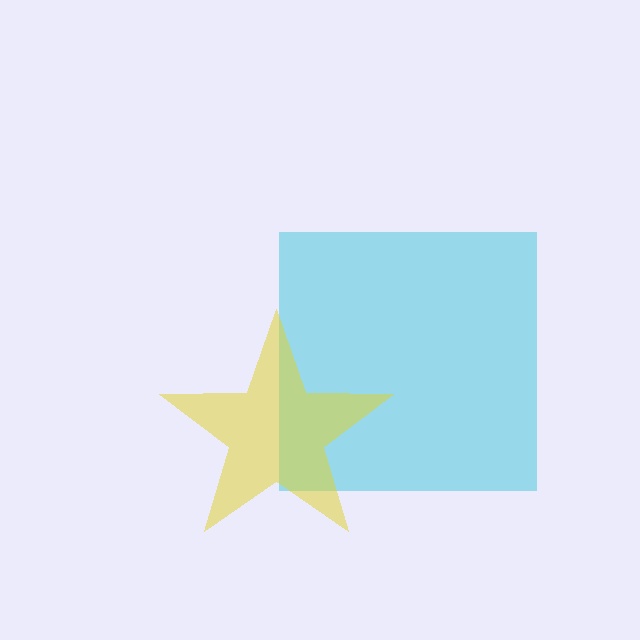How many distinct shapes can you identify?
There are 2 distinct shapes: a cyan square, a yellow star.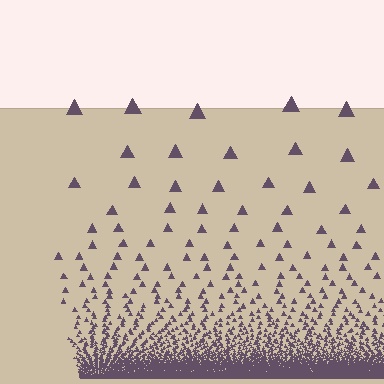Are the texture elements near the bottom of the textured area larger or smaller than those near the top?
Smaller. The gradient is inverted — elements near the bottom are smaller and denser.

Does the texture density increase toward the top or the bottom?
Density increases toward the bottom.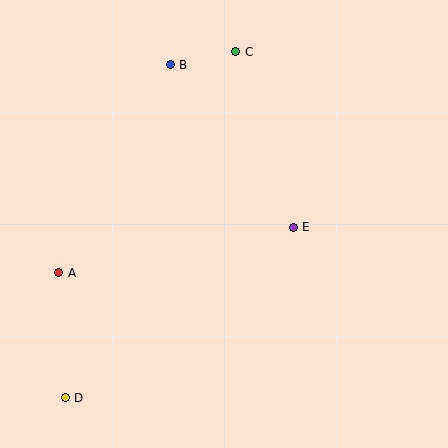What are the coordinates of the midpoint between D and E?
The midpoint between D and E is at (179, 313).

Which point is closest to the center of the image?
Point E at (293, 227) is closest to the center.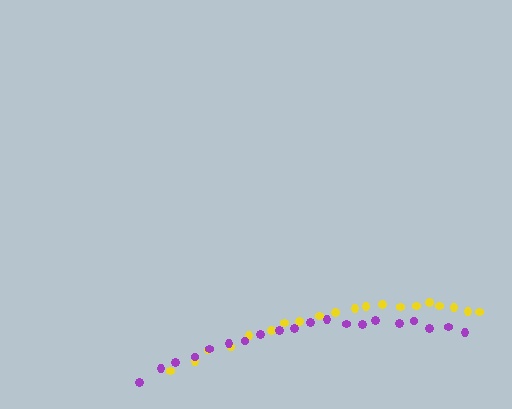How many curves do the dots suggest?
There are 2 distinct paths.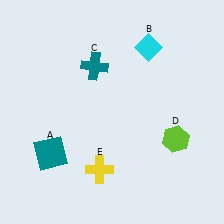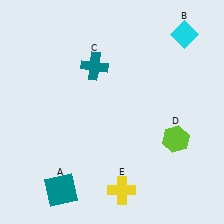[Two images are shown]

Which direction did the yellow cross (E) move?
The yellow cross (E) moved right.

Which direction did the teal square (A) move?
The teal square (A) moved down.